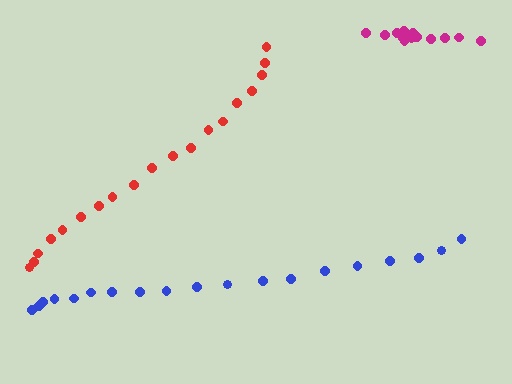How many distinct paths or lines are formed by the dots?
There are 3 distinct paths.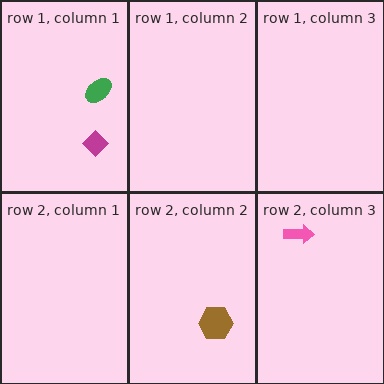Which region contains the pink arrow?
The row 2, column 3 region.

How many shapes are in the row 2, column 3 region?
1.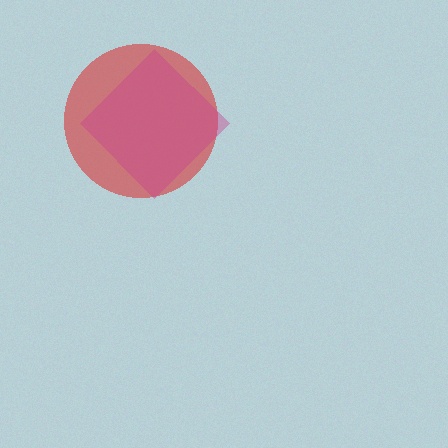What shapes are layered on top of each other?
The layered shapes are: a red circle, a magenta diamond.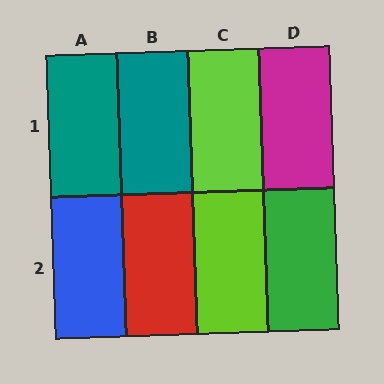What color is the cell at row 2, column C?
Lime.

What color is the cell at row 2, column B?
Red.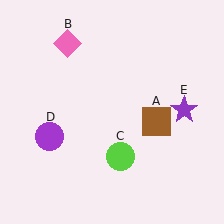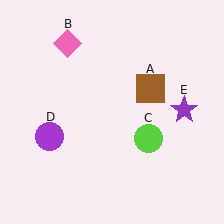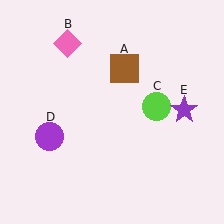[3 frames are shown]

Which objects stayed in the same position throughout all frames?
Pink diamond (object B) and purple circle (object D) and purple star (object E) remained stationary.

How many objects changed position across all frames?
2 objects changed position: brown square (object A), lime circle (object C).